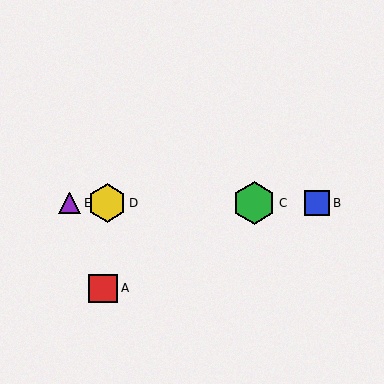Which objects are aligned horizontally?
Objects B, C, D, E are aligned horizontally.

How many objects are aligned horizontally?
4 objects (B, C, D, E) are aligned horizontally.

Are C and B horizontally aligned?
Yes, both are at y≈203.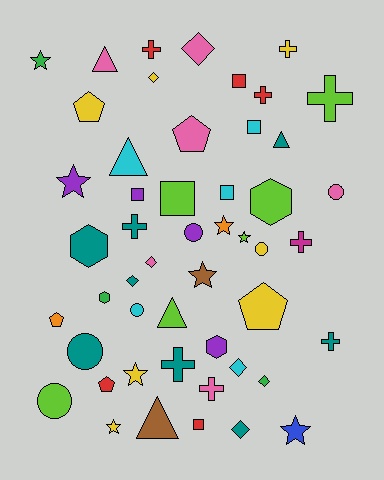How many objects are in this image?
There are 50 objects.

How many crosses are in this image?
There are 9 crosses.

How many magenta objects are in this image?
There is 1 magenta object.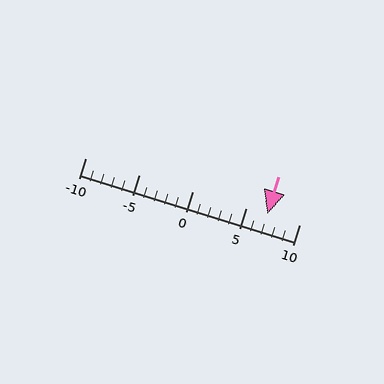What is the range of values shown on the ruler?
The ruler shows values from -10 to 10.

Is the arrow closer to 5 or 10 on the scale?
The arrow is closer to 5.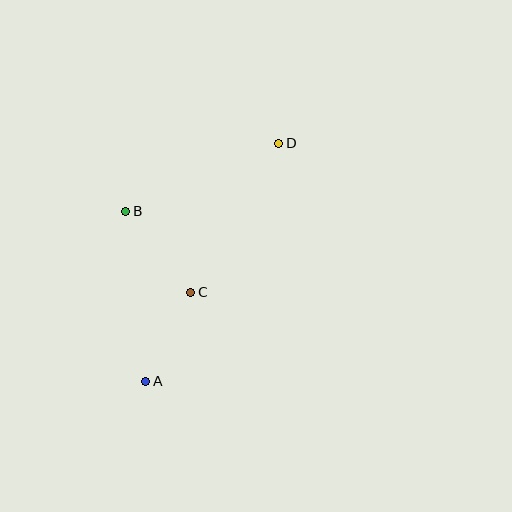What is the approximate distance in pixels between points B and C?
The distance between B and C is approximately 104 pixels.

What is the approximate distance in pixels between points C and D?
The distance between C and D is approximately 173 pixels.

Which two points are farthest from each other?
Points A and D are farthest from each other.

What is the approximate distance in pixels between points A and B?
The distance between A and B is approximately 171 pixels.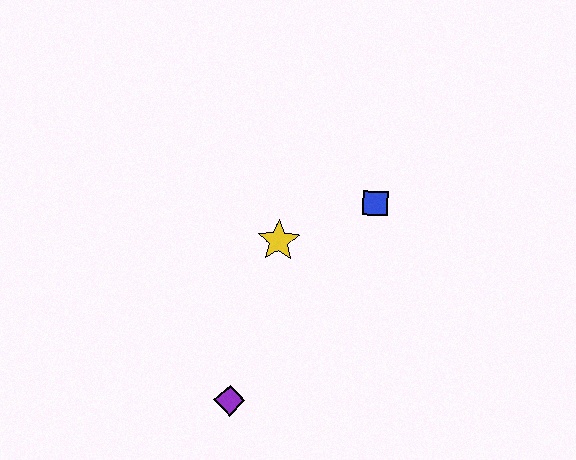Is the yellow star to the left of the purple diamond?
No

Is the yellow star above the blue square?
No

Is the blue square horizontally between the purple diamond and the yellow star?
No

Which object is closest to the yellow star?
The blue square is closest to the yellow star.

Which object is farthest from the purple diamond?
The blue square is farthest from the purple diamond.